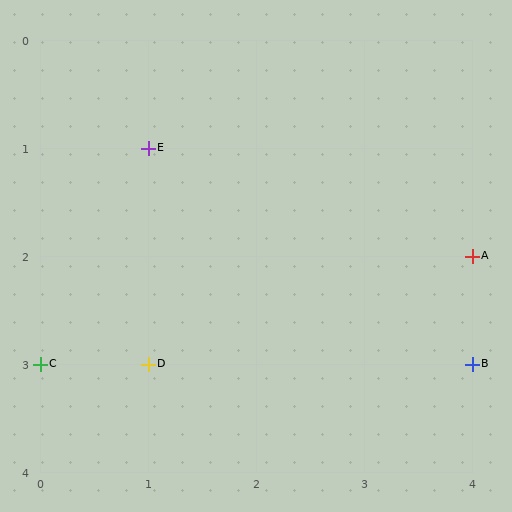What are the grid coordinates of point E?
Point E is at grid coordinates (1, 1).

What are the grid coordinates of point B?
Point B is at grid coordinates (4, 3).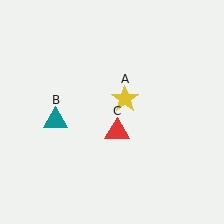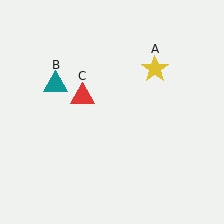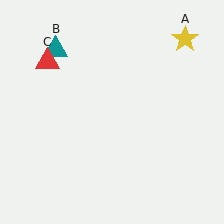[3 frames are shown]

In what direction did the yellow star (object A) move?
The yellow star (object A) moved up and to the right.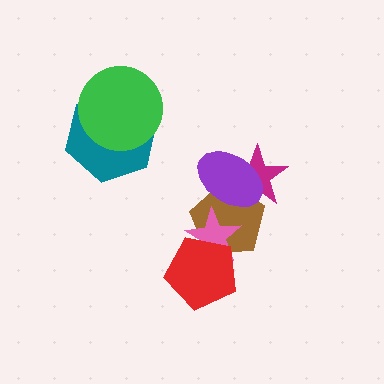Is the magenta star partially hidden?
Yes, it is partially covered by another shape.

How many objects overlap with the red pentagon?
2 objects overlap with the red pentagon.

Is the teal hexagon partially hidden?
Yes, it is partially covered by another shape.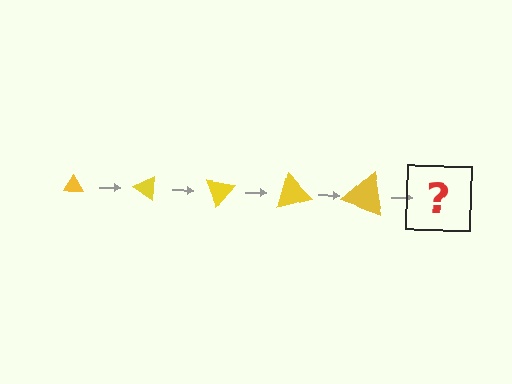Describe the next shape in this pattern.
It should be a triangle, larger than the previous one and rotated 175 degrees from the start.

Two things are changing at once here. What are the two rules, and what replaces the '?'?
The two rules are that the triangle grows larger each step and it rotates 35 degrees each step. The '?' should be a triangle, larger than the previous one and rotated 175 degrees from the start.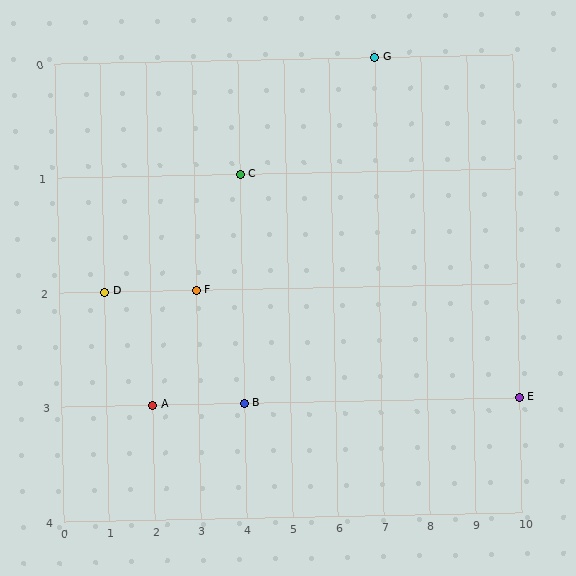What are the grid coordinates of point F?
Point F is at grid coordinates (3, 2).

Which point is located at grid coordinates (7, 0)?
Point G is at (7, 0).